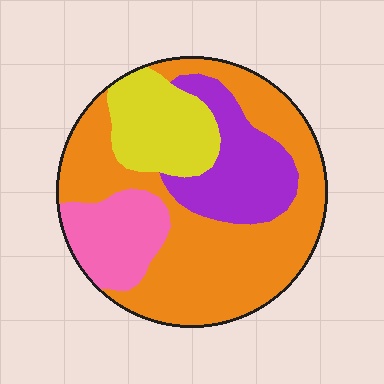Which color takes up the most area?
Orange, at roughly 50%.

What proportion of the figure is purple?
Purple takes up about one sixth (1/6) of the figure.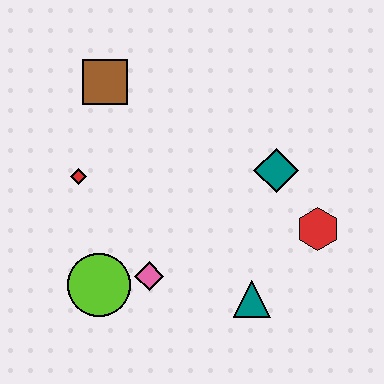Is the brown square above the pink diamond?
Yes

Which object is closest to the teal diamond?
The red hexagon is closest to the teal diamond.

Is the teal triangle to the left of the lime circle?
No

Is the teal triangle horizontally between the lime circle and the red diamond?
No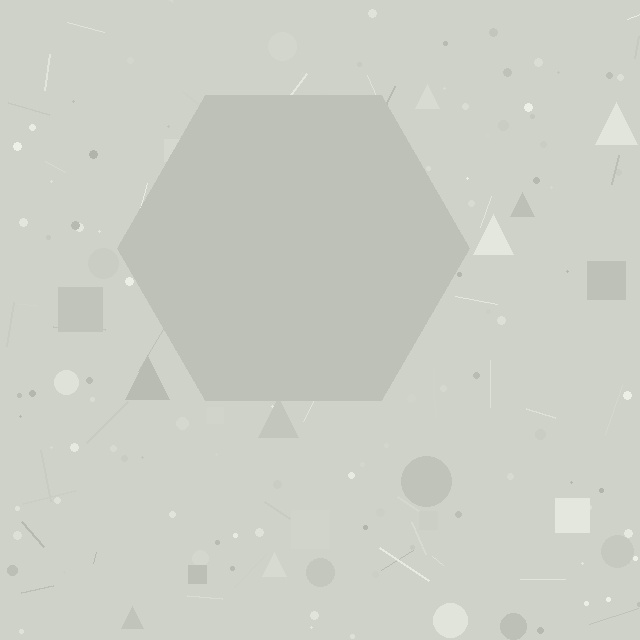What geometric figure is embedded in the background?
A hexagon is embedded in the background.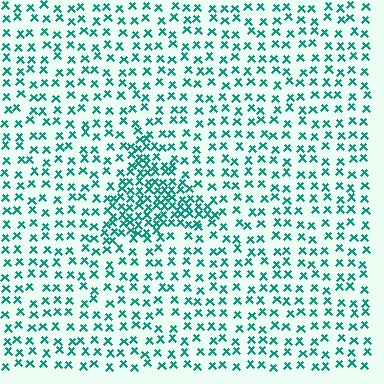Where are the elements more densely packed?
The elements are more densely packed inside the triangle boundary.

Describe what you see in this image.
The image contains small teal elements arranged at two different densities. A triangle-shaped region is visible where the elements are more densely packed than the surrounding area.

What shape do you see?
I see a triangle.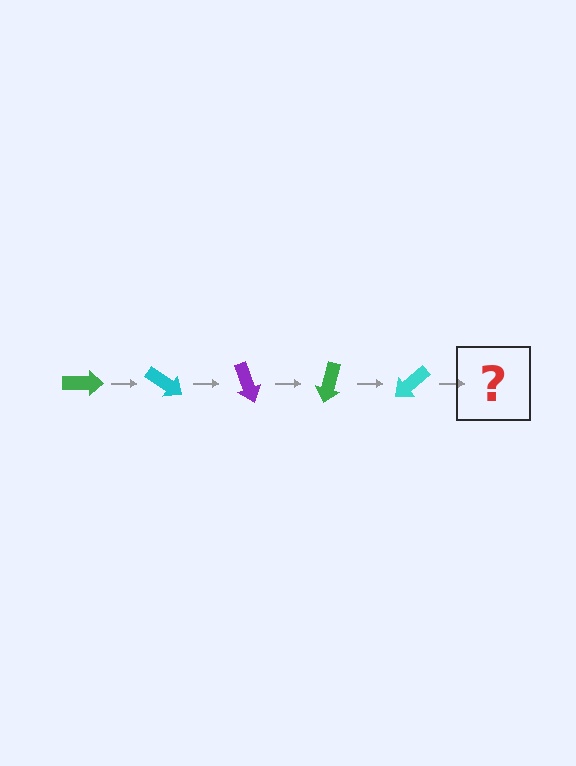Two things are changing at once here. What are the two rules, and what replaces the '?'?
The two rules are that it rotates 35 degrees each step and the color cycles through green, cyan, and purple. The '?' should be a purple arrow, rotated 175 degrees from the start.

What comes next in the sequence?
The next element should be a purple arrow, rotated 175 degrees from the start.